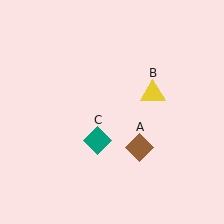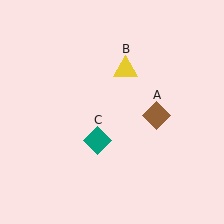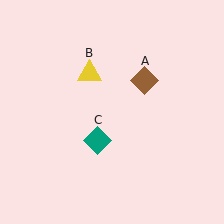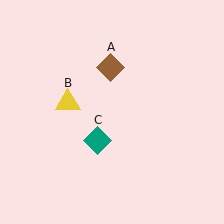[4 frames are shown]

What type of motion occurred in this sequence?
The brown diamond (object A), yellow triangle (object B) rotated counterclockwise around the center of the scene.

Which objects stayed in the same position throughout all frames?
Teal diamond (object C) remained stationary.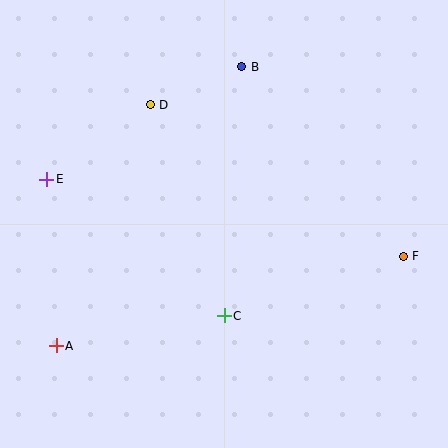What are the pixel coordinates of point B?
Point B is at (242, 67).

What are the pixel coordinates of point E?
Point E is at (47, 179).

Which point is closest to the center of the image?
Point C at (224, 316) is closest to the center.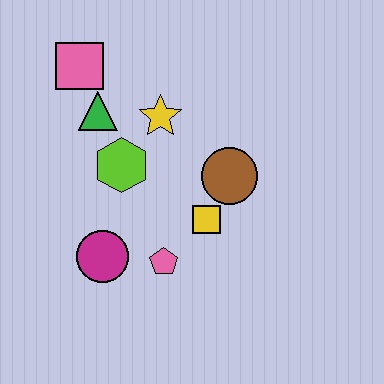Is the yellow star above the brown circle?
Yes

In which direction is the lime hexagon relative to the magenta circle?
The lime hexagon is above the magenta circle.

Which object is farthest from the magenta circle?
The pink square is farthest from the magenta circle.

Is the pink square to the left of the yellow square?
Yes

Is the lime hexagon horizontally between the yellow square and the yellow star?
No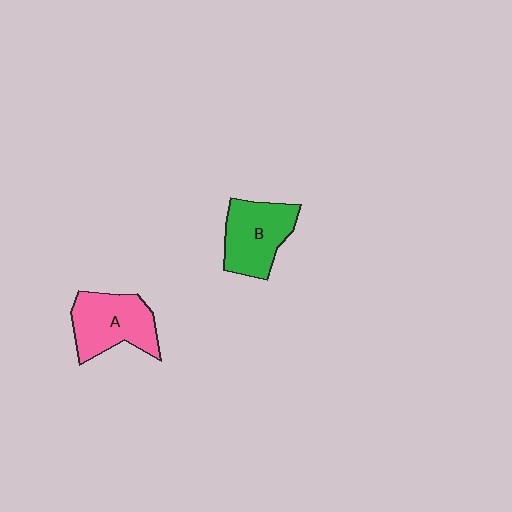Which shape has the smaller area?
Shape B (green).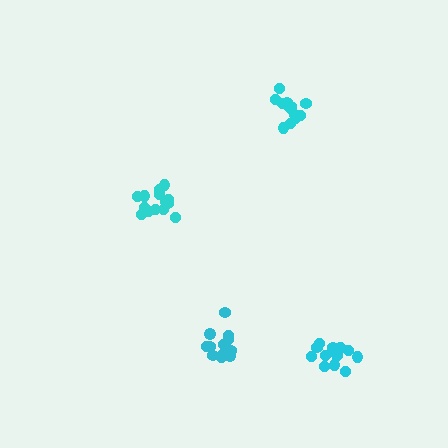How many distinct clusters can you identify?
There are 4 distinct clusters.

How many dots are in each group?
Group 1: 14 dots, Group 2: 13 dots, Group 3: 13 dots, Group 4: 14 dots (54 total).